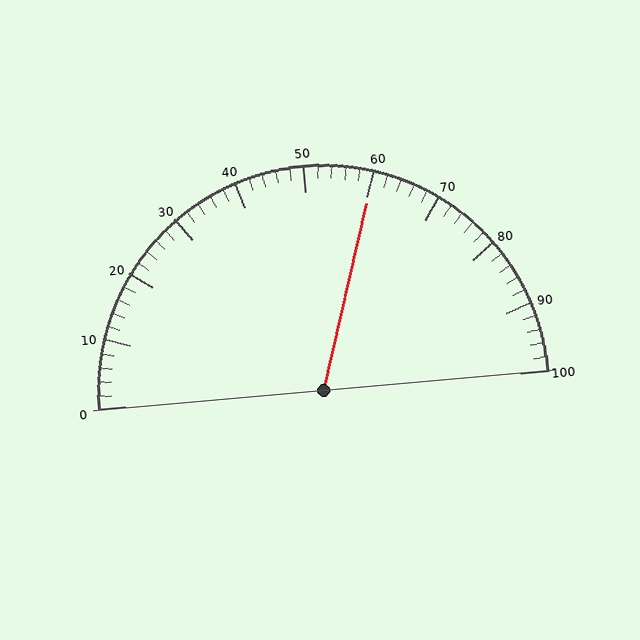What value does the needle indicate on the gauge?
The needle indicates approximately 60.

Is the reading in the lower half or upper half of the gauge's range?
The reading is in the upper half of the range (0 to 100).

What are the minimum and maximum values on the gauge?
The gauge ranges from 0 to 100.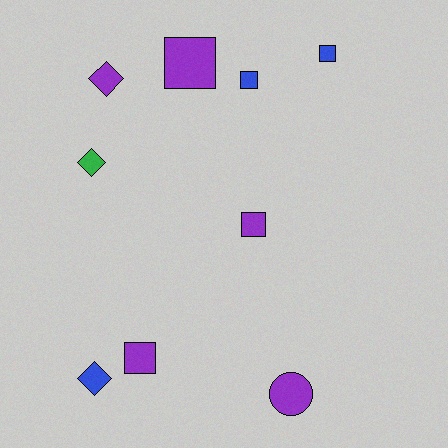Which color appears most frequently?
Purple, with 5 objects.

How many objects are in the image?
There are 9 objects.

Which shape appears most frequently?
Square, with 5 objects.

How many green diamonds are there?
There is 1 green diamond.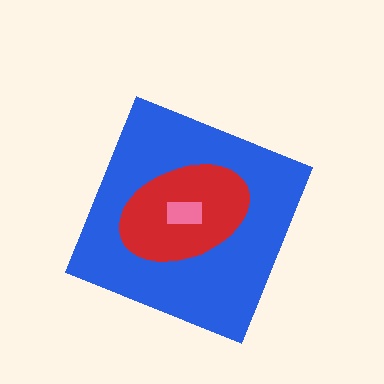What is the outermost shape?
The blue diamond.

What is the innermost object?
The pink rectangle.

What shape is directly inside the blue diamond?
The red ellipse.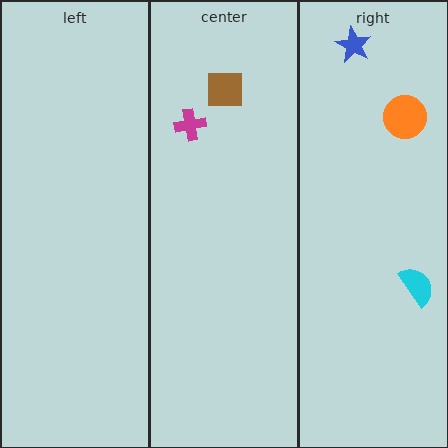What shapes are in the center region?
The magenta cross, the brown square.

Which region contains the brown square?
The center region.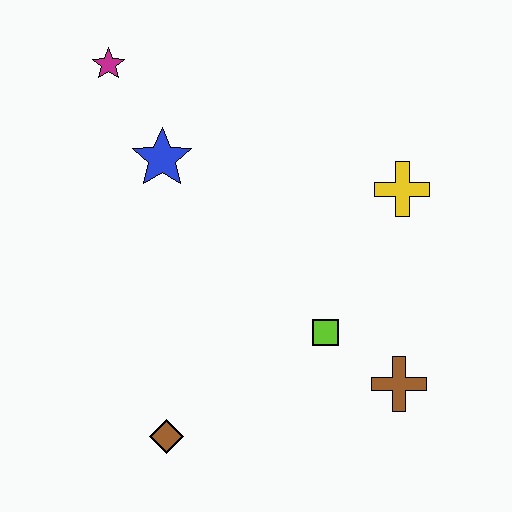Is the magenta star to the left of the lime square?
Yes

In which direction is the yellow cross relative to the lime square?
The yellow cross is above the lime square.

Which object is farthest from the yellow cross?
The brown diamond is farthest from the yellow cross.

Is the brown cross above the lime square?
No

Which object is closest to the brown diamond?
The lime square is closest to the brown diamond.